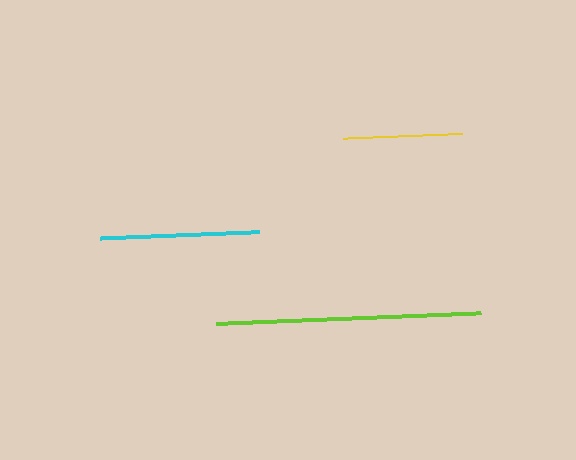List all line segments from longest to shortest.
From longest to shortest: lime, cyan, yellow.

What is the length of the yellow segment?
The yellow segment is approximately 119 pixels long.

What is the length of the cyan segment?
The cyan segment is approximately 159 pixels long.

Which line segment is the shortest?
The yellow line is the shortest at approximately 119 pixels.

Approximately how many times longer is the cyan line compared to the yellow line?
The cyan line is approximately 1.3 times the length of the yellow line.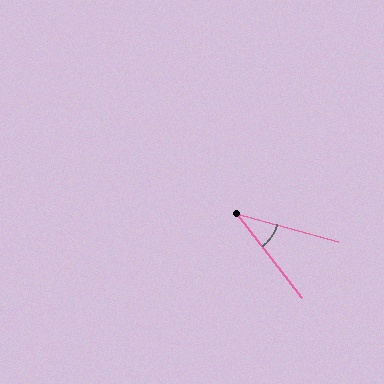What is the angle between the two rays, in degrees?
Approximately 37 degrees.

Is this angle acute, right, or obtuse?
It is acute.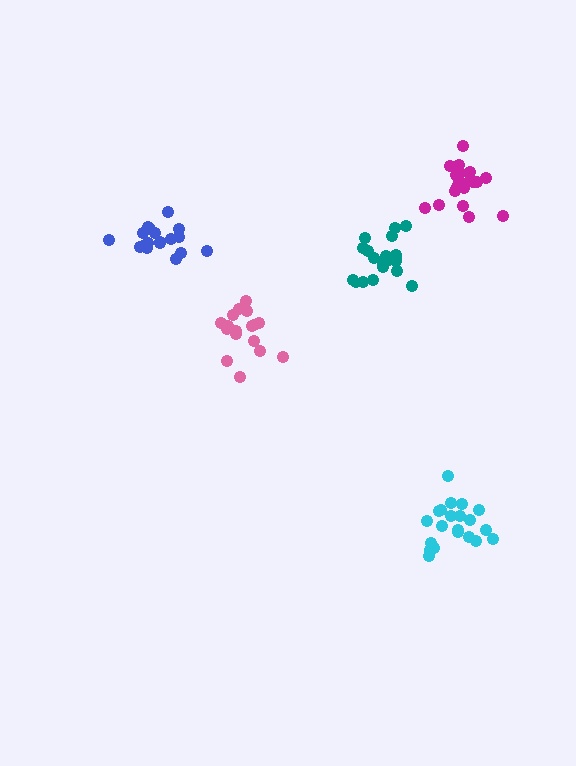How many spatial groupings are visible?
There are 5 spatial groupings.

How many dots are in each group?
Group 1: 17 dots, Group 2: 21 dots, Group 3: 20 dots, Group 4: 20 dots, Group 5: 18 dots (96 total).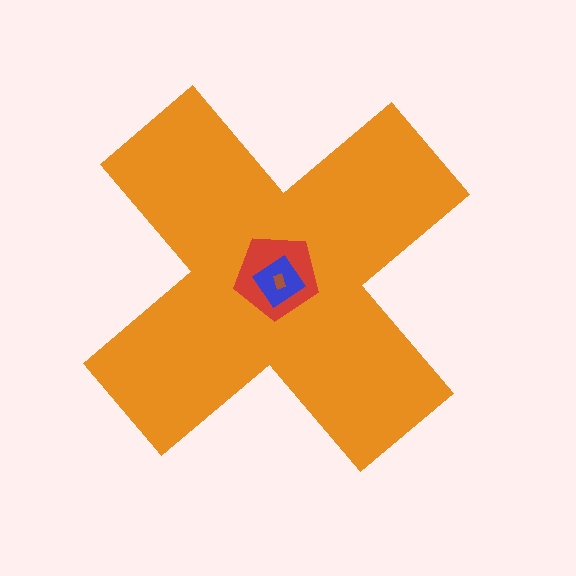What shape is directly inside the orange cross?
The red pentagon.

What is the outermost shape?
The orange cross.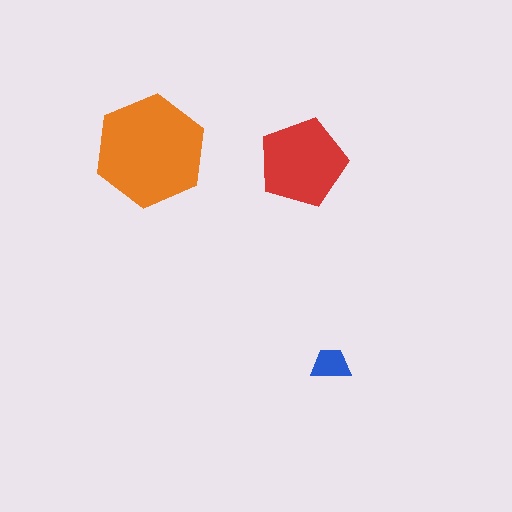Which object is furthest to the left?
The orange hexagon is leftmost.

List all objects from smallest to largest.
The blue trapezoid, the red pentagon, the orange hexagon.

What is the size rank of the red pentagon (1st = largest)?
2nd.